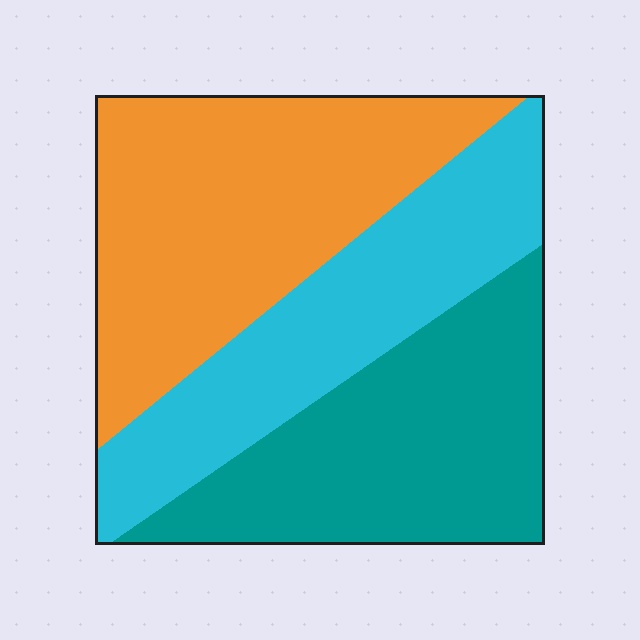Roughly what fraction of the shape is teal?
Teal covers around 35% of the shape.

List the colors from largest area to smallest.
From largest to smallest: orange, teal, cyan.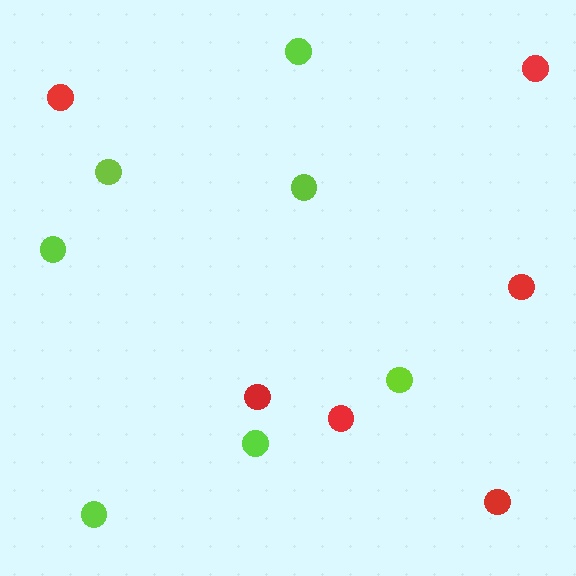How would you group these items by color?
There are 2 groups: one group of lime circles (7) and one group of red circles (6).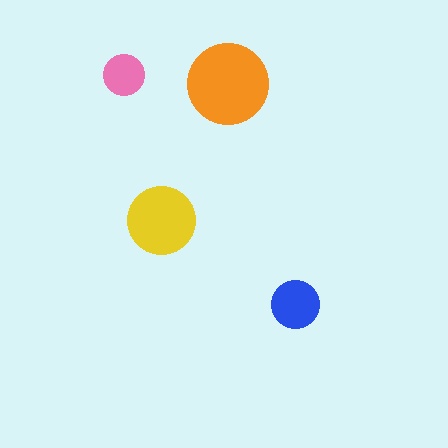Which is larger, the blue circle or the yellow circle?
The yellow one.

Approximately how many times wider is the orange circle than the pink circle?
About 2 times wider.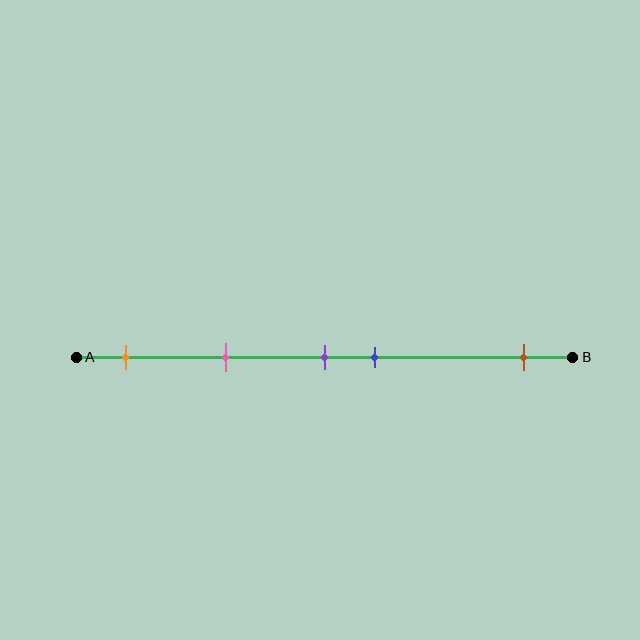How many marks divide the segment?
There are 5 marks dividing the segment.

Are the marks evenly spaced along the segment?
No, the marks are not evenly spaced.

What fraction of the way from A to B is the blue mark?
The blue mark is approximately 60% (0.6) of the way from A to B.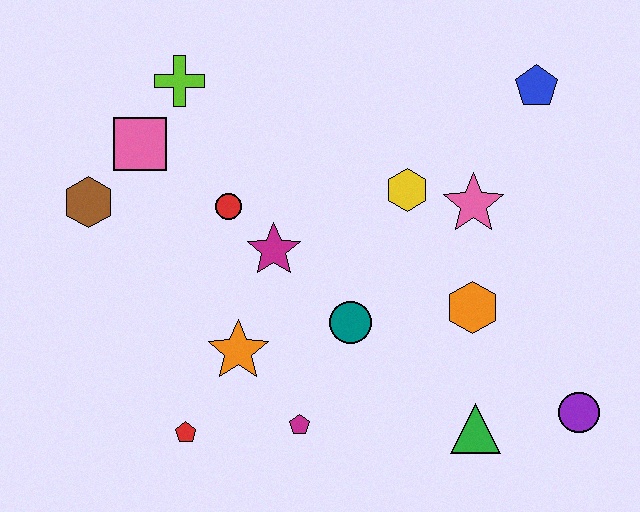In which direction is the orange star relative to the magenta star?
The orange star is below the magenta star.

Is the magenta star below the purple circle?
No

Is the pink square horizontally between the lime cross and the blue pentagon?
No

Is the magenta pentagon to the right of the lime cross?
Yes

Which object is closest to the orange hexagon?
The pink star is closest to the orange hexagon.